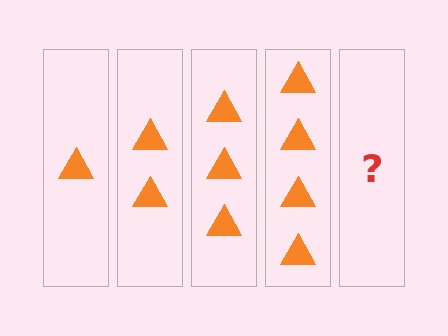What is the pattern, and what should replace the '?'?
The pattern is that each step adds one more triangle. The '?' should be 5 triangles.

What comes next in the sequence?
The next element should be 5 triangles.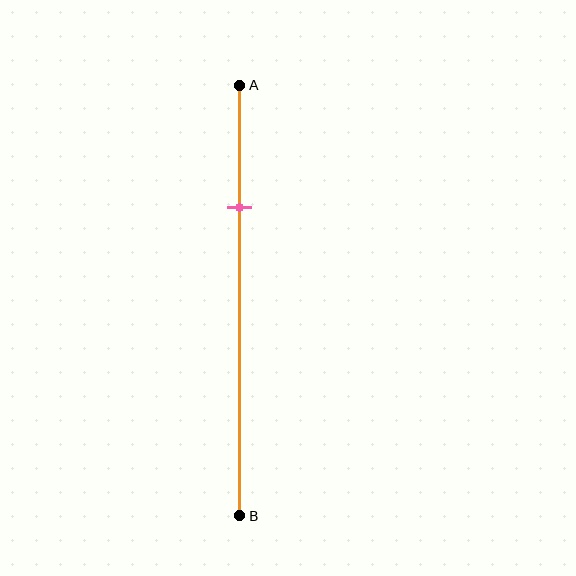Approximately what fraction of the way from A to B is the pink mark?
The pink mark is approximately 30% of the way from A to B.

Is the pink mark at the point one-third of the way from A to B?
No, the mark is at about 30% from A, not at the 33% one-third point.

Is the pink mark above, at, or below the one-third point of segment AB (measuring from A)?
The pink mark is above the one-third point of segment AB.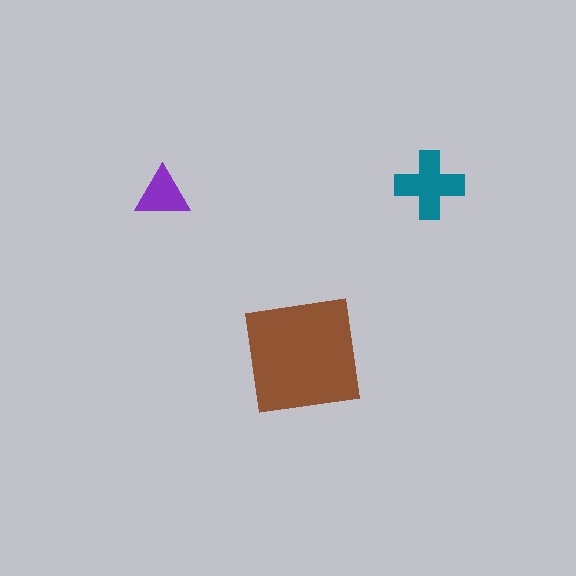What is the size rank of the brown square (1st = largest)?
1st.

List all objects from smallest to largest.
The purple triangle, the teal cross, the brown square.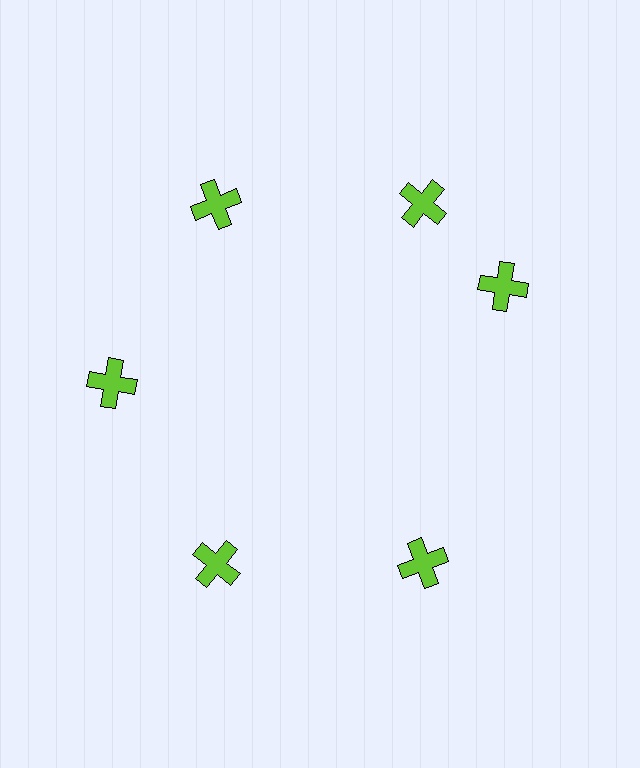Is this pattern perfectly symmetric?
No. The 6 lime crosses are arranged in a ring, but one element near the 3 o'clock position is rotated out of alignment along the ring, breaking the 6-fold rotational symmetry.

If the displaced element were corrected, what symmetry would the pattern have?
It would have 6-fold rotational symmetry — the pattern would map onto itself every 60 degrees.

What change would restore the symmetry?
The symmetry would be restored by rotating it back into even spacing with its neighbors so that all 6 crosses sit at equal angles and equal distance from the center.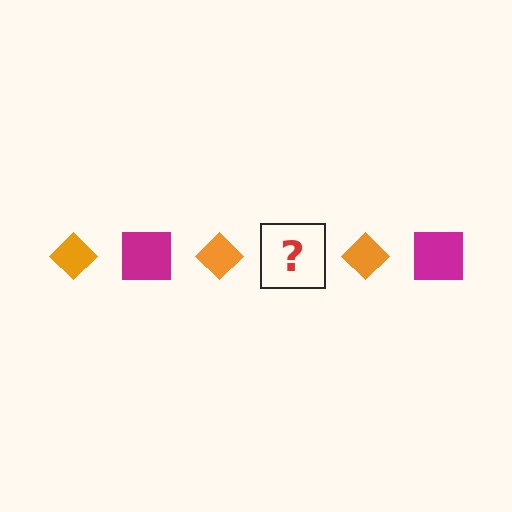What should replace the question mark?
The question mark should be replaced with a magenta square.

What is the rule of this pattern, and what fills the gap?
The rule is that the pattern alternates between orange diamond and magenta square. The gap should be filled with a magenta square.